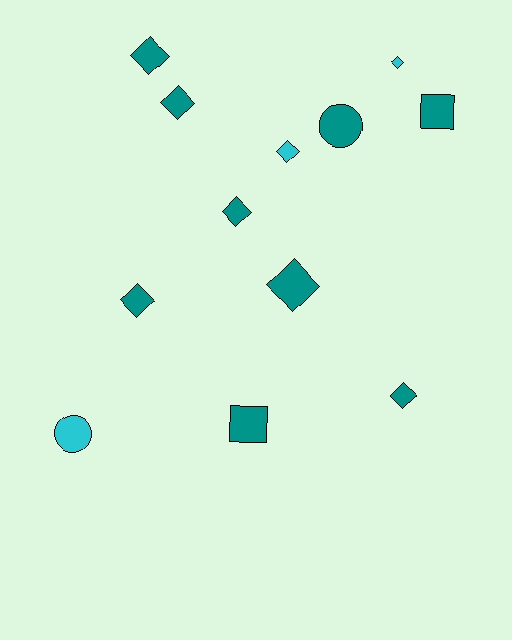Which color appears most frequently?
Teal, with 9 objects.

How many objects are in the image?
There are 12 objects.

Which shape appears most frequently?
Diamond, with 8 objects.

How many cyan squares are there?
There are no cyan squares.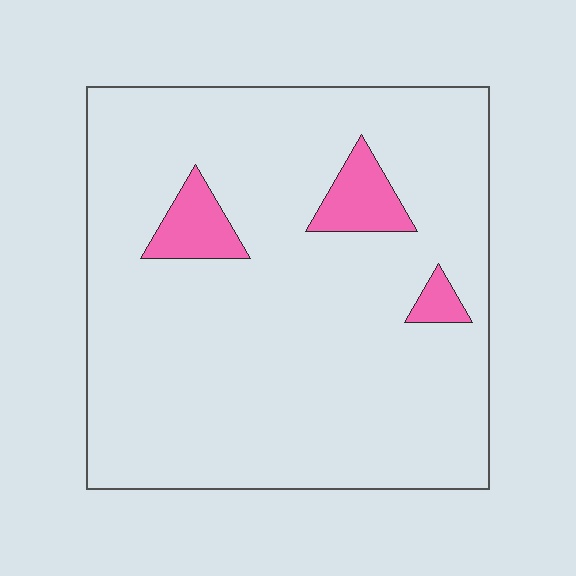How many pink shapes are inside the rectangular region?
3.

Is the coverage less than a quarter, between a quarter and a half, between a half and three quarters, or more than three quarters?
Less than a quarter.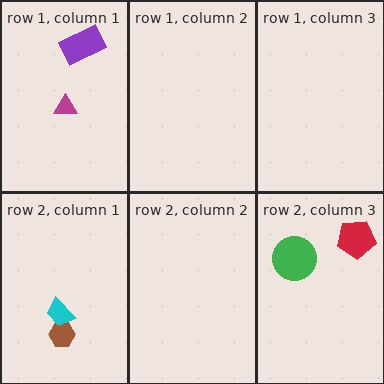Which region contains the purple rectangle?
The row 1, column 1 region.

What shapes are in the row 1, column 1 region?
The purple rectangle, the magenta triangle.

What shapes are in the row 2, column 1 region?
The brown hexagon, the cyan trapezoid.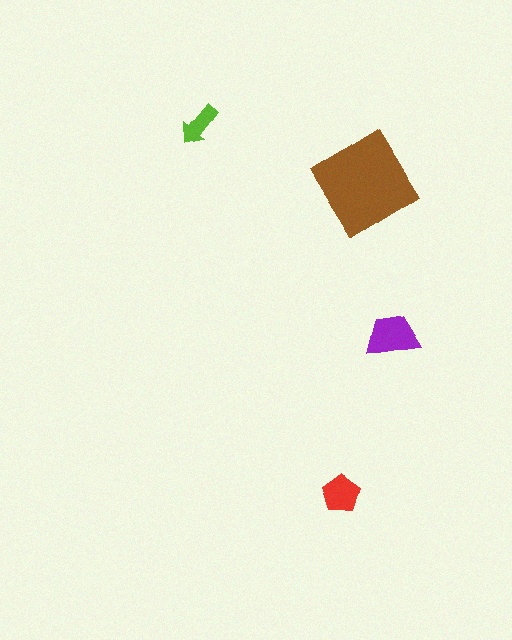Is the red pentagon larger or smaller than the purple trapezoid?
Smaller.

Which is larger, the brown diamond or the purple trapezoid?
The brown diamond.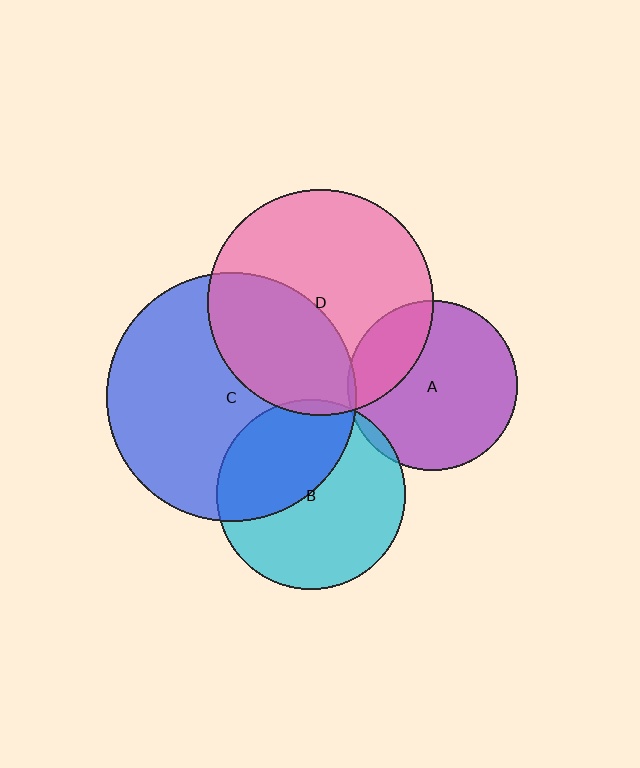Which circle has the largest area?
Circle C (blue).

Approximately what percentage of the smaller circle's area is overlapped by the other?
Approximately 5%.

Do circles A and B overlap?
Yes.